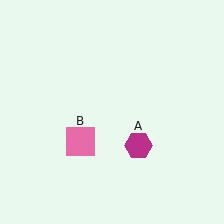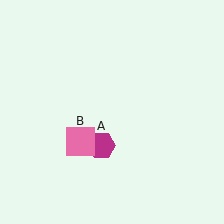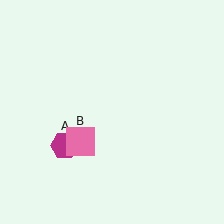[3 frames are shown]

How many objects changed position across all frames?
1 object changed position: magenta hexagon (object A).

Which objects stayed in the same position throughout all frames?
Pink square (object B) remained stationary.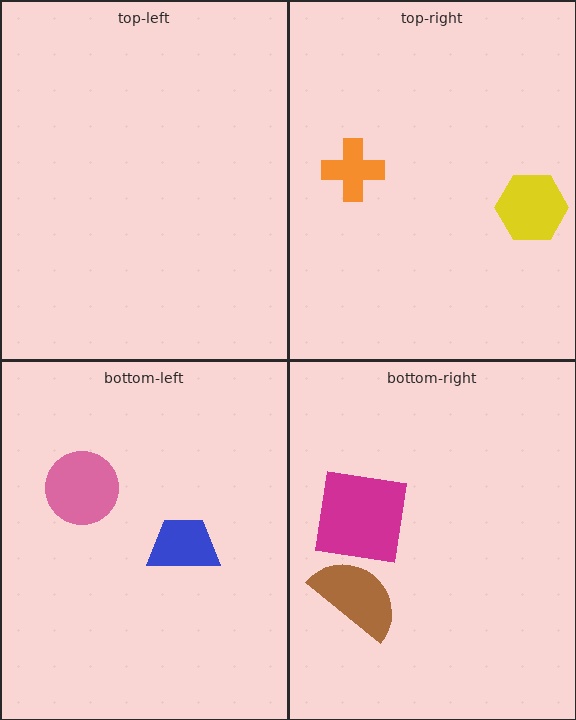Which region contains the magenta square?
The bottom-right region.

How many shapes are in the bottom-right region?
2.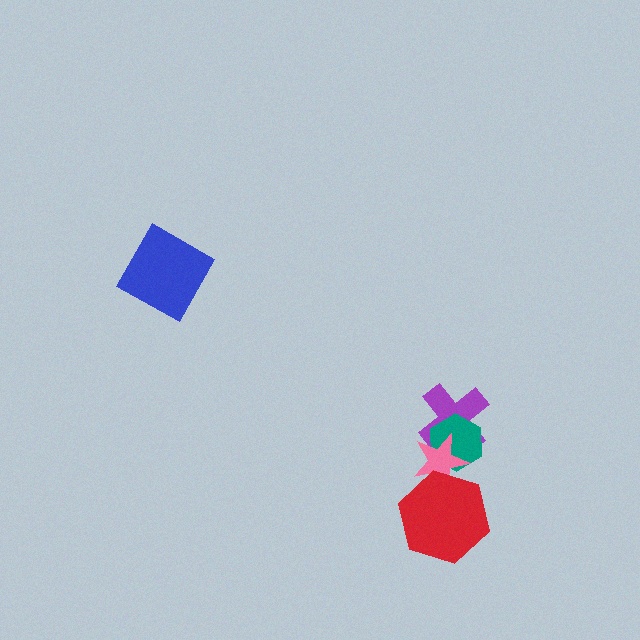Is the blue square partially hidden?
No, no other shape covers it.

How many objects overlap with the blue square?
0 objects overlap with the blue square.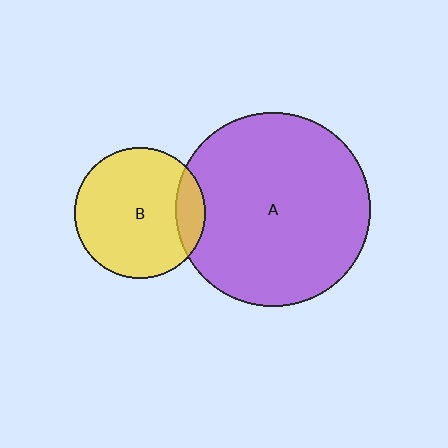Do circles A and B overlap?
Yes.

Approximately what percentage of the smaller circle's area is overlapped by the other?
Approximately 15%.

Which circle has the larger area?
Circle A (purple).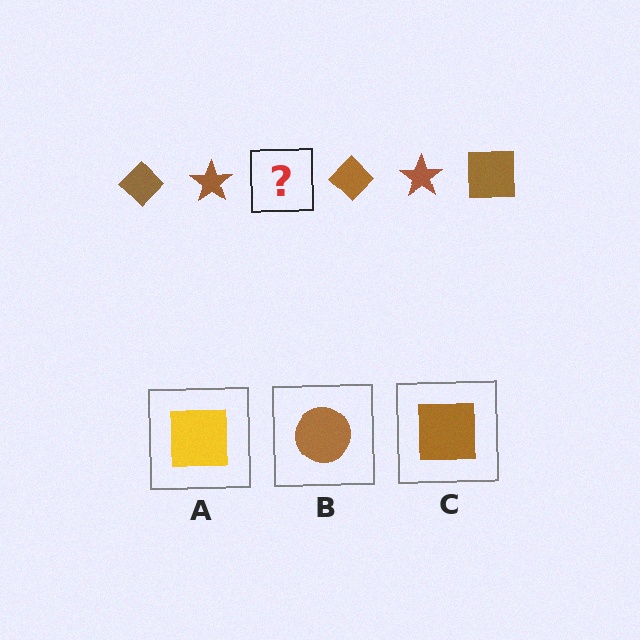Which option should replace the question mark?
Option C.